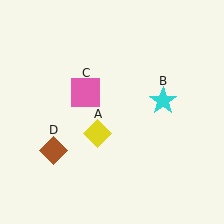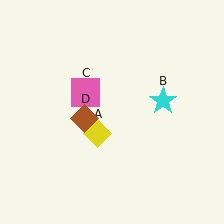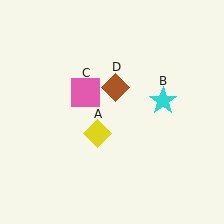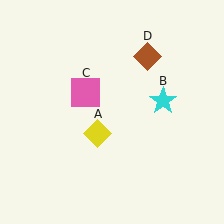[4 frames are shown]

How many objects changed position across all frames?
1 object changed position: brown diamond (object D).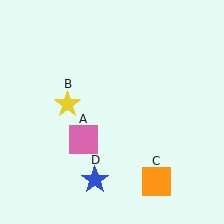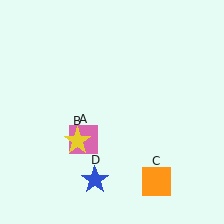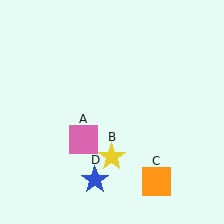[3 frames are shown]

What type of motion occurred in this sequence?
The yellow star (object B) rotated counterclockwise around the center of the scene.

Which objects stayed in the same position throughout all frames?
Pink square (object A) and orange square (object C) and blue star (object D) remained stationary.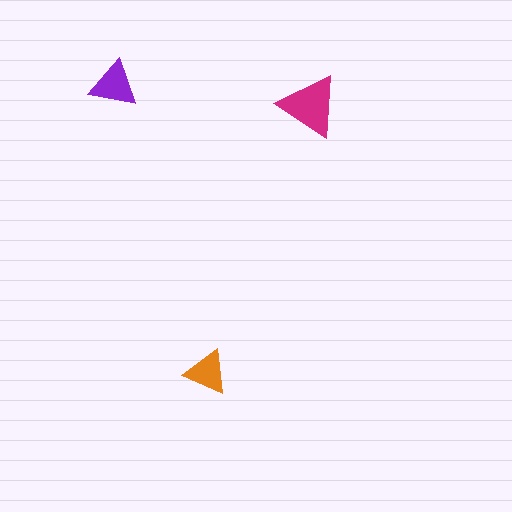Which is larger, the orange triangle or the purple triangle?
The purple one.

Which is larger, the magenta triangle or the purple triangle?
The magenta one.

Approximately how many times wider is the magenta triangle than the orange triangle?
About 1.5 times wider.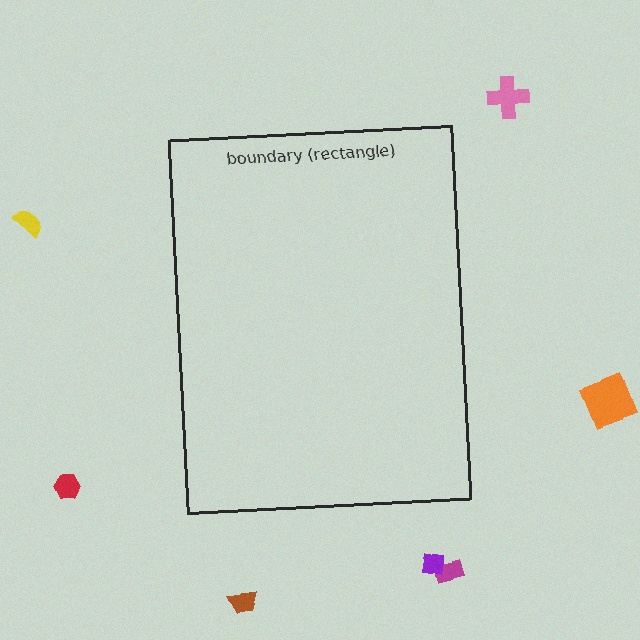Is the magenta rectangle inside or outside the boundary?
Outside.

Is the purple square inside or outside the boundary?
Outside.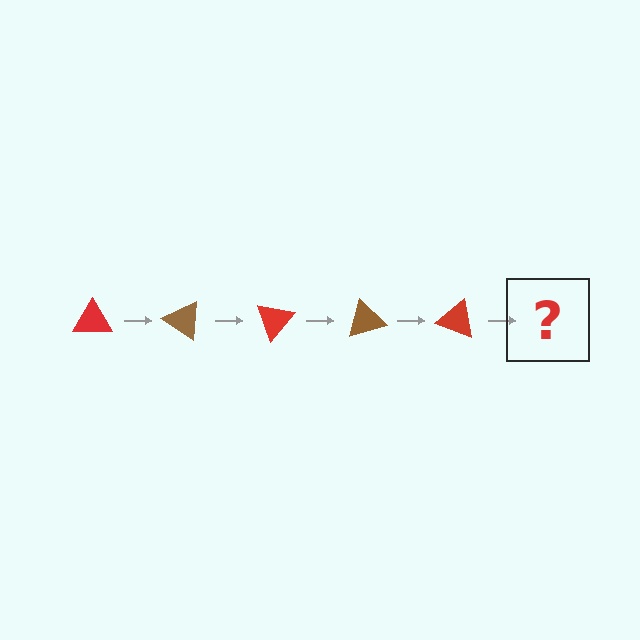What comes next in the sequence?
The next element should be a brown triangle, rotated 175 degrees from the start.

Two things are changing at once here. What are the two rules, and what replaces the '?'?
The two rules are that it rotates 35 degrees each step and the color cycles through red and brown. The '?' should be a brown triangle, rotated 175 degrees from the start.